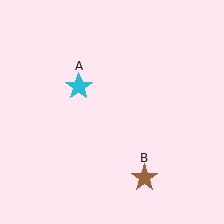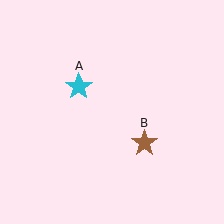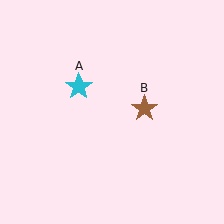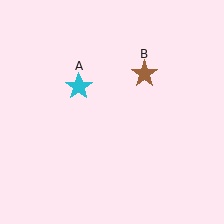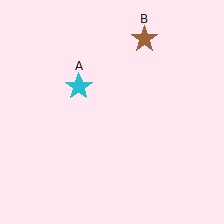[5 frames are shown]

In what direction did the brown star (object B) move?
The brown star (object B) moved up.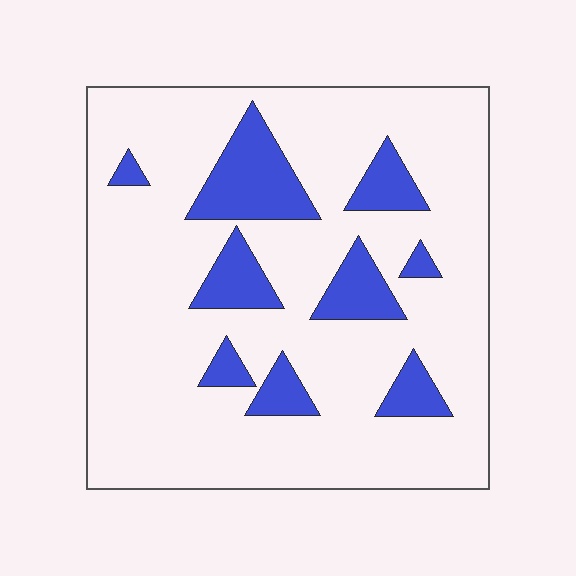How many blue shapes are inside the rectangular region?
9.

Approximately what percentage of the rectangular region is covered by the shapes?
Approximately 20%.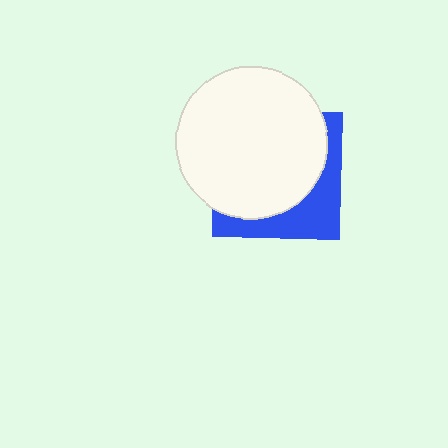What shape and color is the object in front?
The object in front is a white circle.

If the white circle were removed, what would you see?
You would see the complete blue square.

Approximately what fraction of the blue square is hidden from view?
Roughly 68% of the blue square is hidden behind the white circle.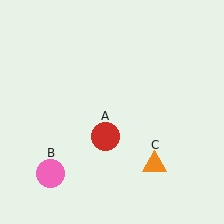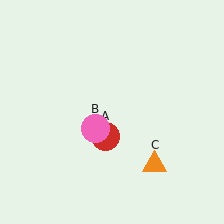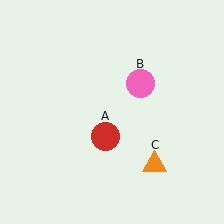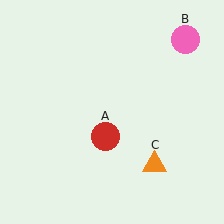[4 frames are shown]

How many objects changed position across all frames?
1 object changed position: pink circle (object B).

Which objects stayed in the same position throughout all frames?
Red circle (object A) and orange triangle (object C) remained stationary.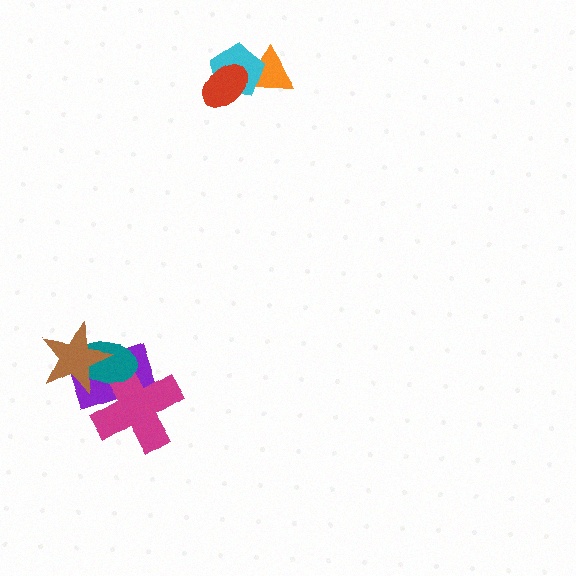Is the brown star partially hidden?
No, no other shape covers it.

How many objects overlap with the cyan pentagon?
2 objects overlap with the cyan pentagon.